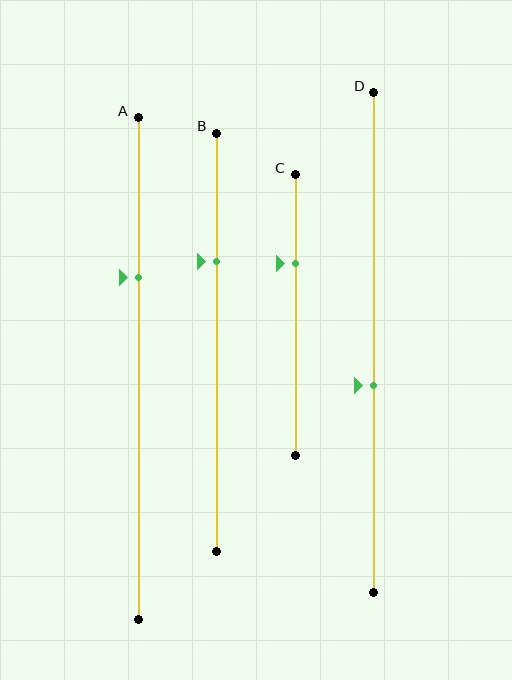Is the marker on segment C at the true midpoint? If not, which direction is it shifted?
No, the marker on segment C is shifted upward by about 18% of the segment length.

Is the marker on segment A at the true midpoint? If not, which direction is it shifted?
No, the marker on segment A is shifted upward by about 18% of the segment length.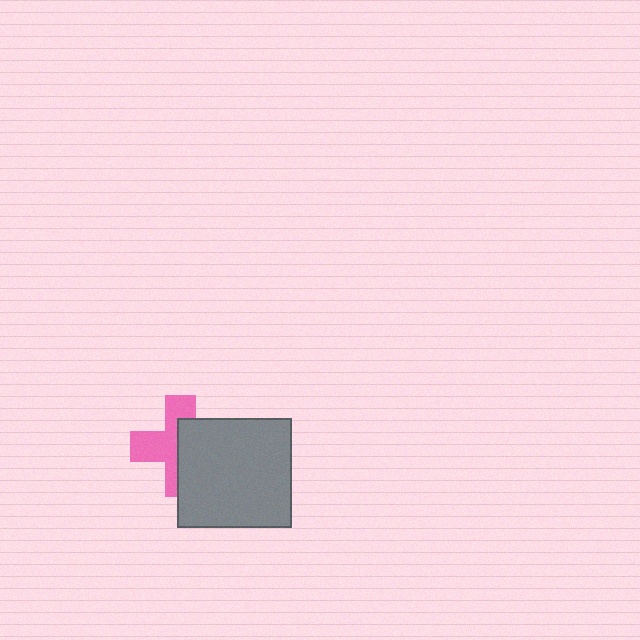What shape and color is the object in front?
The object in front is a gray rectangle.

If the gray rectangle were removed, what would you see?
You would see the complete pink cross.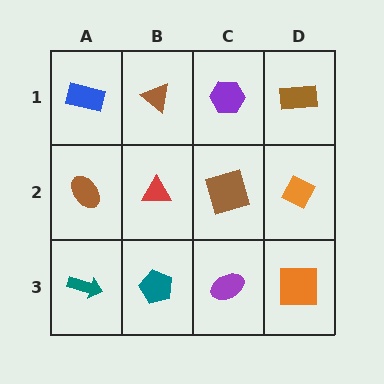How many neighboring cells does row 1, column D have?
2.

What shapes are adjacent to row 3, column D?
An orange diamond (row 2, column D), a purple ellipse (row 3, column C).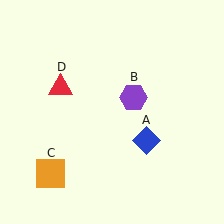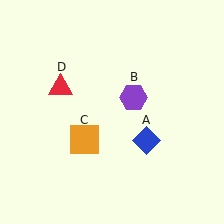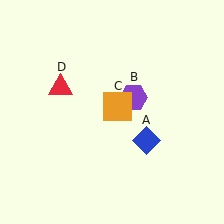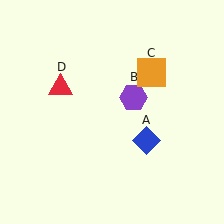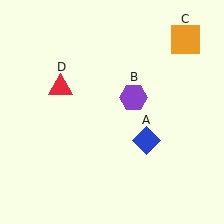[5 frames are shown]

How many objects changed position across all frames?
1 object changed position: orange square (object C).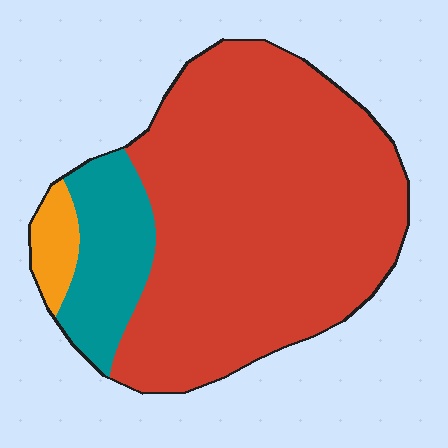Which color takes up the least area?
Orange, at roughly 5%.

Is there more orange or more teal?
Teal.